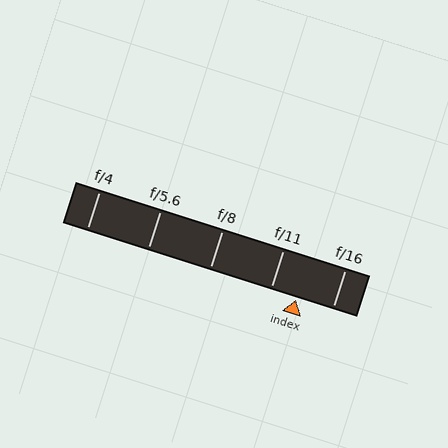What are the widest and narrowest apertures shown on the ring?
The widest aperture shown is f/4 and the narrowest is f/16.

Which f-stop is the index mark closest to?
The index mark is closest to f/11.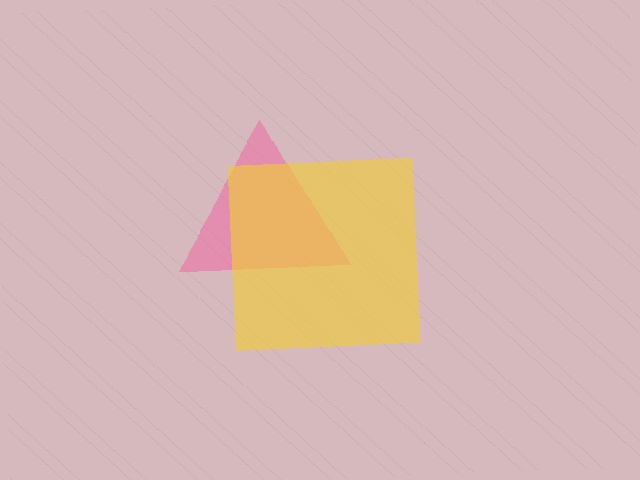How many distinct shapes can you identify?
There are 2 distinct shapes: a pink triangle, a yellow square.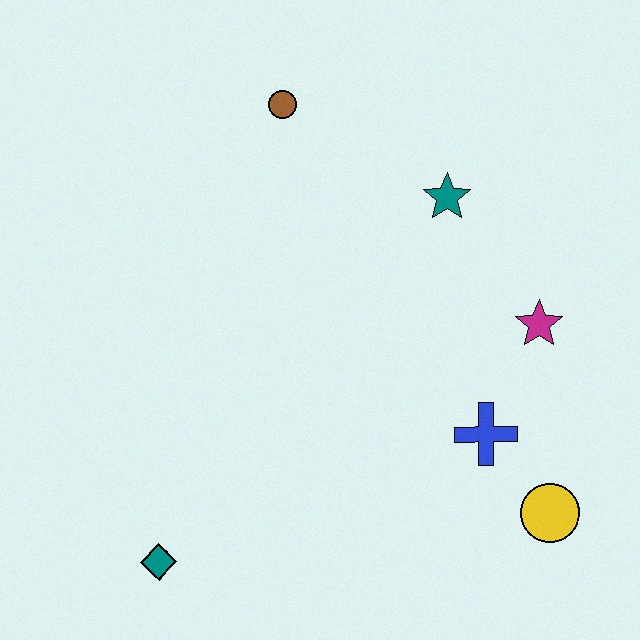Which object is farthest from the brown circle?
The yellow circle is farthest from the brown circle.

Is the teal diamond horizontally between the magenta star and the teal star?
No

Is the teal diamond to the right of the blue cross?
No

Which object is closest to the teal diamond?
The blue cross is closest to the teal diamond.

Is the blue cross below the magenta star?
Yes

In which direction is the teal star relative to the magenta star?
The teal star is above the magenta star.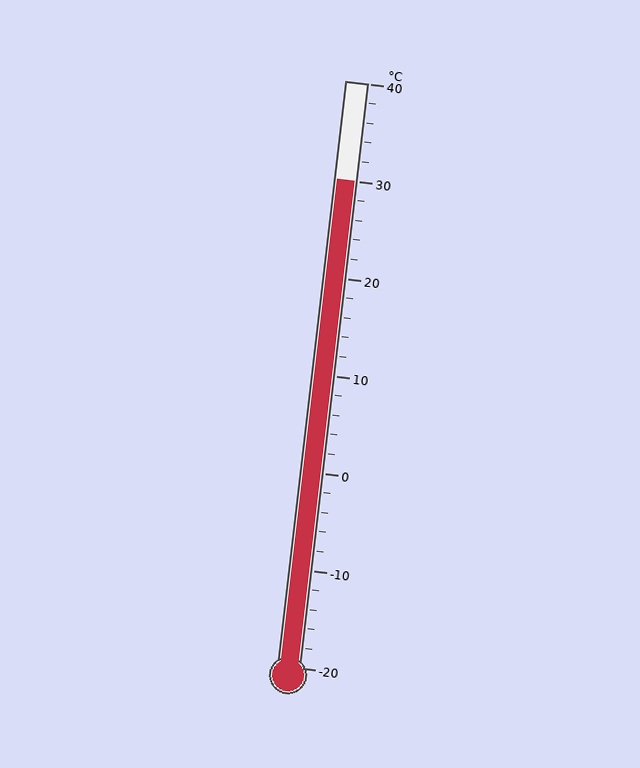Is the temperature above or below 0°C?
The temperature is above 0°C.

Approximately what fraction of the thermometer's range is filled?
The thermometer is filled to approximately 85% of its range.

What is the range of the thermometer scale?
The thermometer scale ranges from -20°C to 40°C.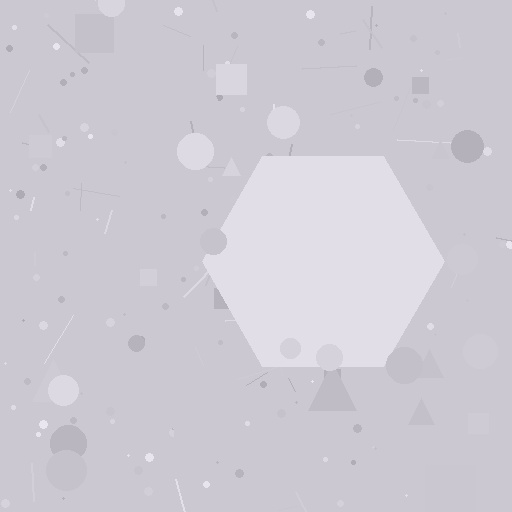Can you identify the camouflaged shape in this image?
The camouflaged shape is a hexagon.